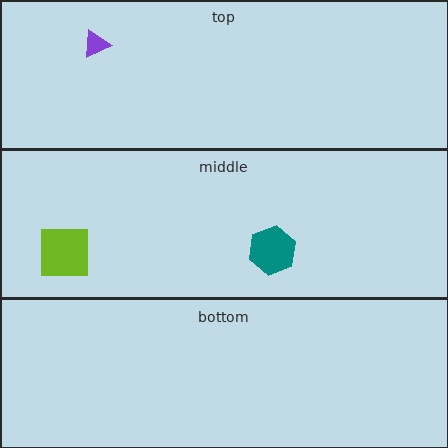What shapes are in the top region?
The purple triangle.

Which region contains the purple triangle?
The top region.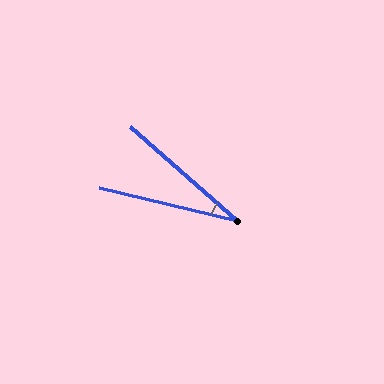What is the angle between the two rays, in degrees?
Approximately 28 degrees.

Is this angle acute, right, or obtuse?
It is acute.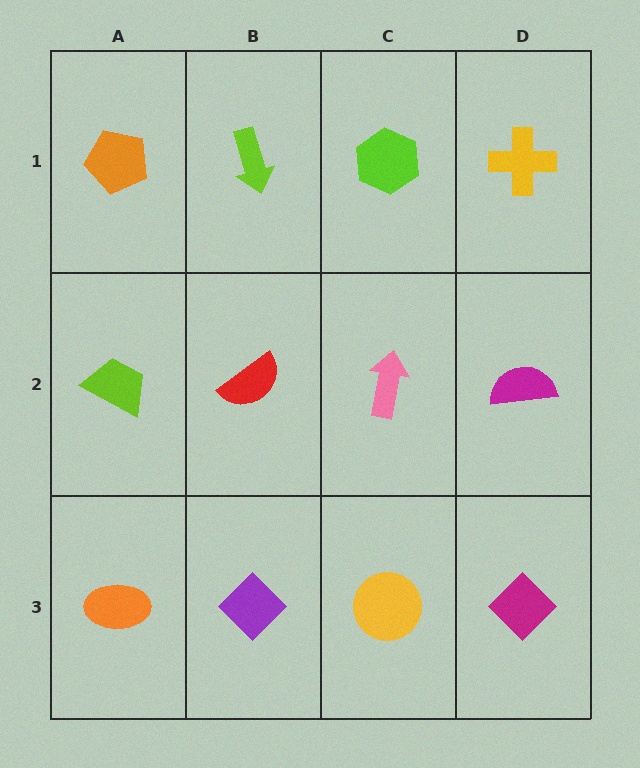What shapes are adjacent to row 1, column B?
A red semicircle (row 2, column B), an orange pentagon (row 1, column A), a lime hexagon (row 1, column C).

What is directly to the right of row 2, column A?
A red semicircle.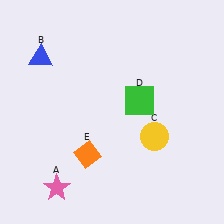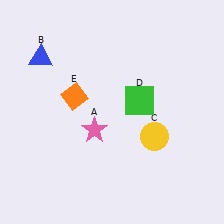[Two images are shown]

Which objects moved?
The objects that moved are: the pink star (A), the orange diamond (E).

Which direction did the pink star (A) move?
The pink star (A) moved up.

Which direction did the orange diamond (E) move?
The orange diamond (E) moved up.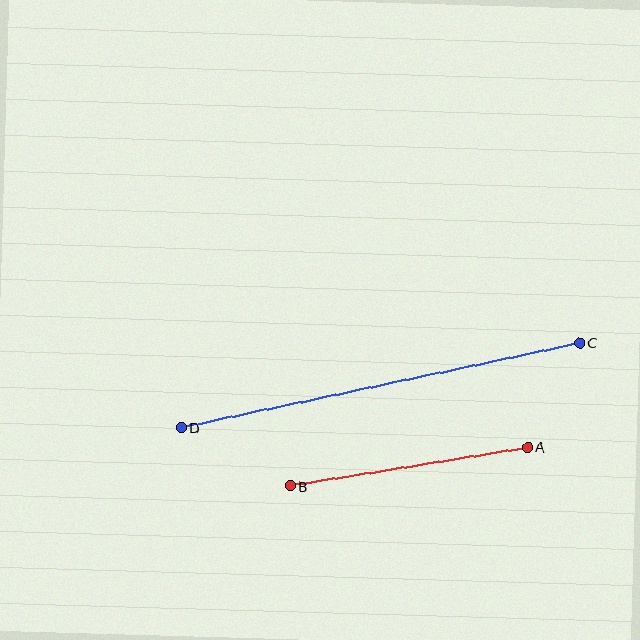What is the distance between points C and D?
The distance is approximately 408 pixels.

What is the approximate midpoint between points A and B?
The midpoint is at approximately (409, 467) pixels.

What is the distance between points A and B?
The distance is approximately 240 pixels.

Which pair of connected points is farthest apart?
Points C and D are farthest apart.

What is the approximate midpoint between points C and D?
The midpoint is at approximately (380, 385) pixels.